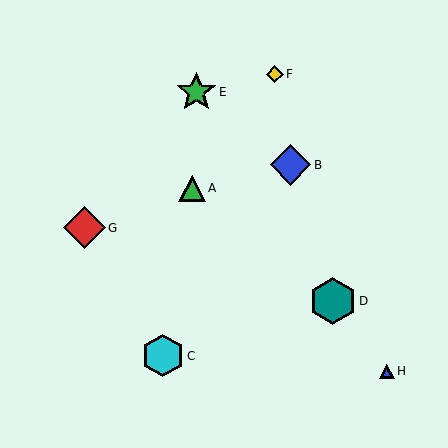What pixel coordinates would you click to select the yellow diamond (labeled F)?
Click at (275, 74) to select the yellow diamond F.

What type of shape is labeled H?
Shape H is a blue triangle.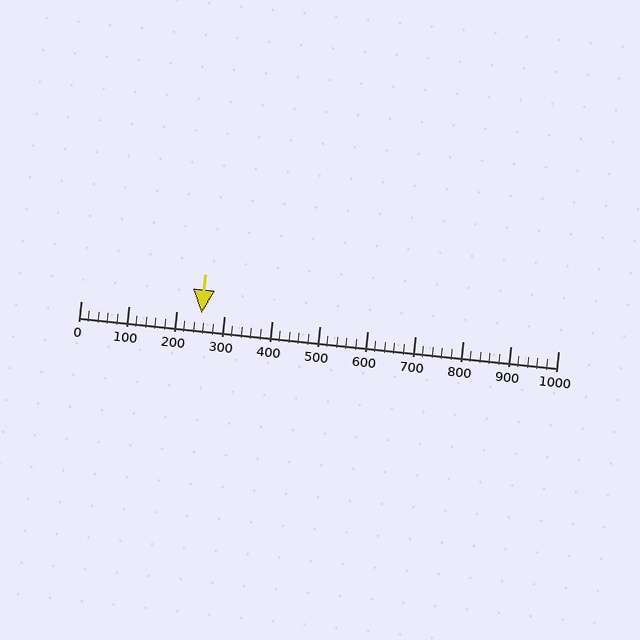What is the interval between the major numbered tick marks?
The major tick marks are spaced 100 units apart.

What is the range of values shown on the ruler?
The ruler shows values from 0 to 1000.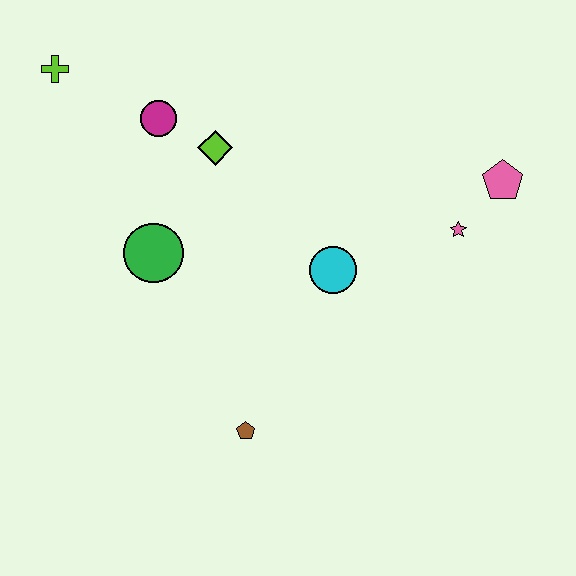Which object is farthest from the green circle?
The pink pentagon is farthest from the green circle.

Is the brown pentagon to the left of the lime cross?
No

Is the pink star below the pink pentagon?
Yes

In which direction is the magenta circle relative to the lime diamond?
The magenta circle is to the left of the lime diamond.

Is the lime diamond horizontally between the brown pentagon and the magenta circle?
Yes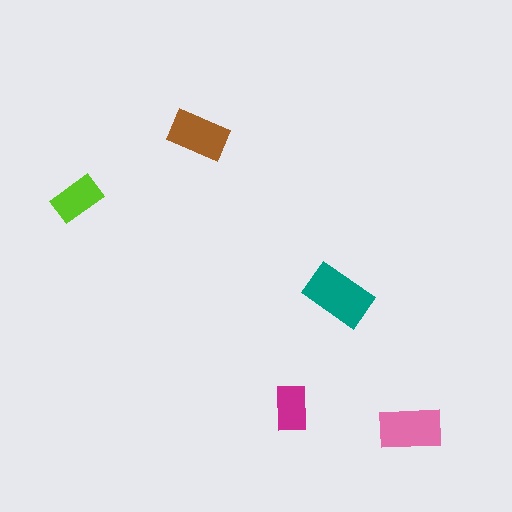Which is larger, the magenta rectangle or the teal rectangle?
The teal one.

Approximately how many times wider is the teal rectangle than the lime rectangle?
About 1.5 times wider.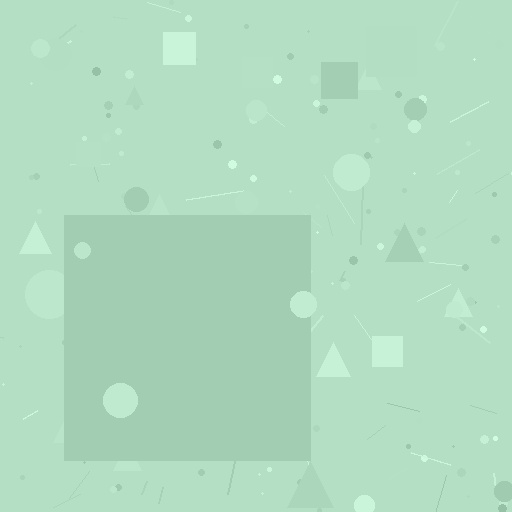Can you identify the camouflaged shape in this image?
The camouflaged shape is a square.